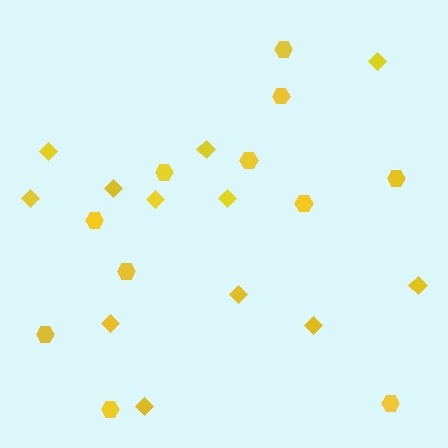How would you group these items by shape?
There are 2 groups: one group of diamonds (12) and one group of hexagons (11).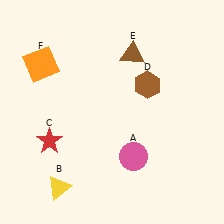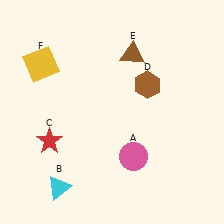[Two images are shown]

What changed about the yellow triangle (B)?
In Image 1, B is yellow. In Image 2, it changed to cyan.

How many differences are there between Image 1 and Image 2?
There are 2 differences between the two images.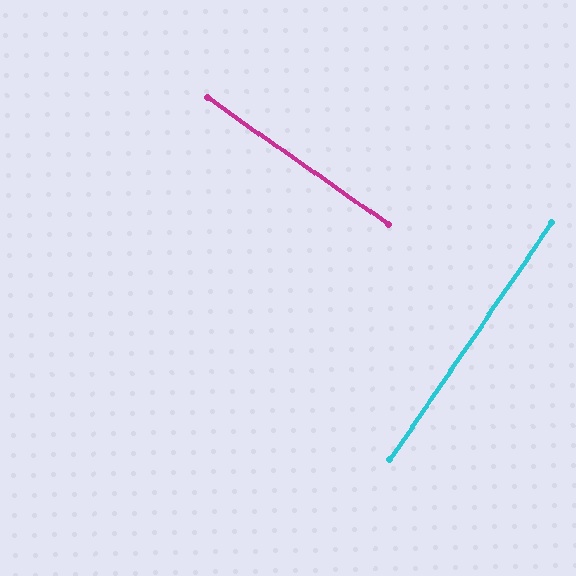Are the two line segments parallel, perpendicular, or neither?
Perpendicular — they meet at approximately 89°.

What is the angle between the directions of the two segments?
Approximately 89 degrees.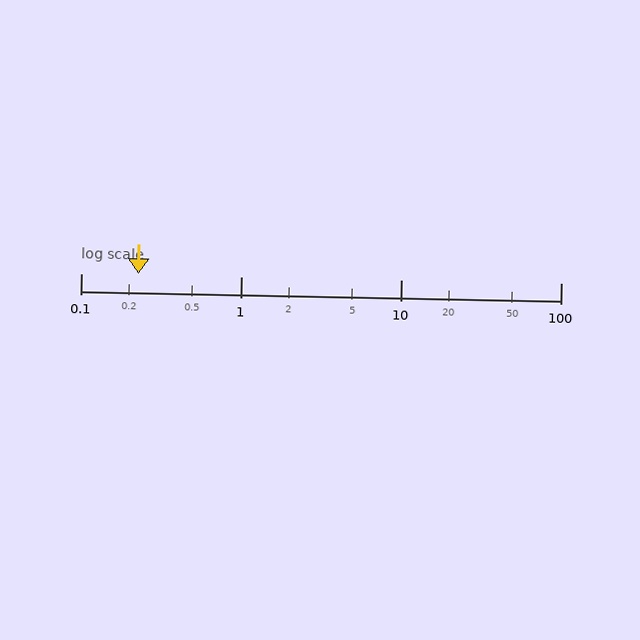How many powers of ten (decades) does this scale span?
The scale spans 3 decades, from 0.1 to 100.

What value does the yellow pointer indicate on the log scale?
The pointer indicates approximately 0.23.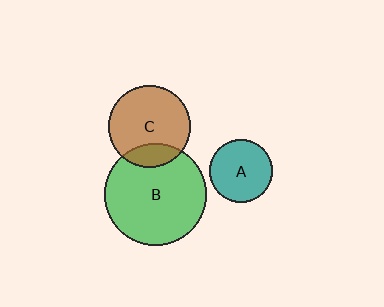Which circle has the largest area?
Circle B (green).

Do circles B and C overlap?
Yes.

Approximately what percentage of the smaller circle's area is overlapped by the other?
Approximately 20%.